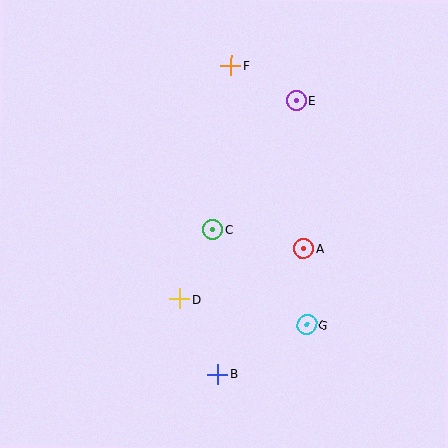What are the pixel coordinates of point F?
Point F is at (231, 66).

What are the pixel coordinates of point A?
Point A is at (303, 249).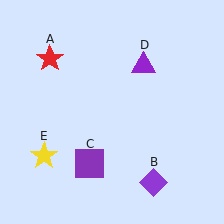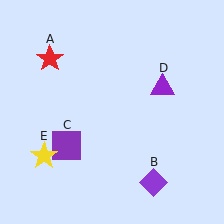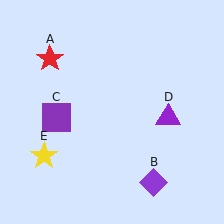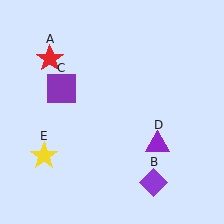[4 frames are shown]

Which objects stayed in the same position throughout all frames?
Red star (object A) and purple diamond (object B) and yellow star (object E) remained stationary.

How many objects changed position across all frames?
2 objects changed position: purple square (object C), purple triangle (object D).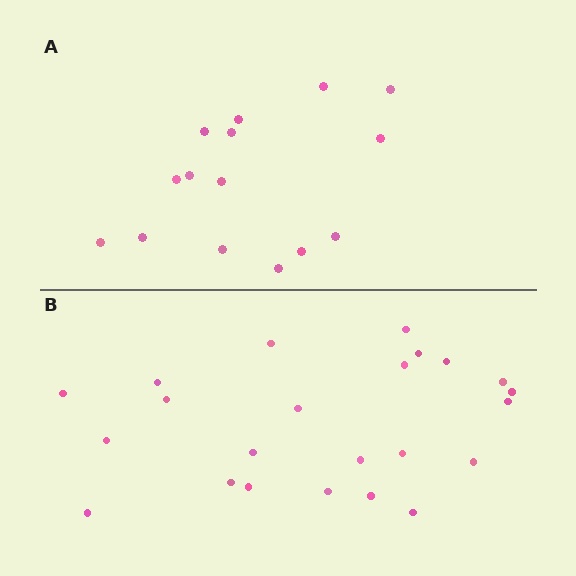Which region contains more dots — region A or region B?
Region B (the bottom region) has more dots.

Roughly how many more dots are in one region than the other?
Region B has roughly 8 or so more dots than region A.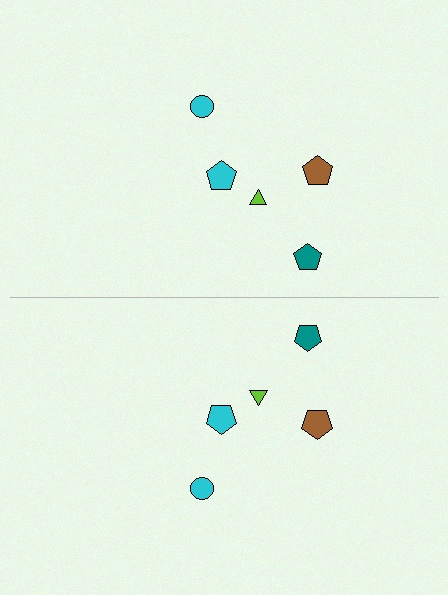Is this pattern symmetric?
Yes, this pattern has bilateral (reflection) symmetry.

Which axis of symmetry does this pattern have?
The pattern has a horizontal axis of symmetry running through the center of the image.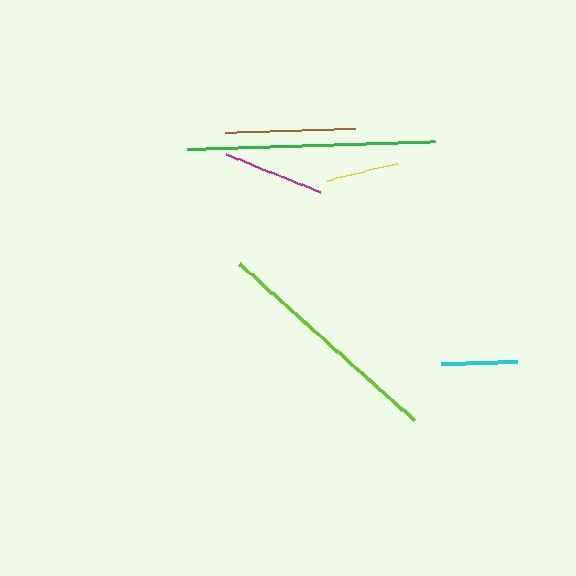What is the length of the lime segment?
The lime segment is approximately 235 pixels long.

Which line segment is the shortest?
The yellow line is the shortest at approximately 73 pixels.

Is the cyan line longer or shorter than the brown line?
The brown line is longer than the cyan line.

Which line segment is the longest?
The green line is the longest at approximately 248 pixels.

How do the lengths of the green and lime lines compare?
The green and lime lines are approximately the same length.